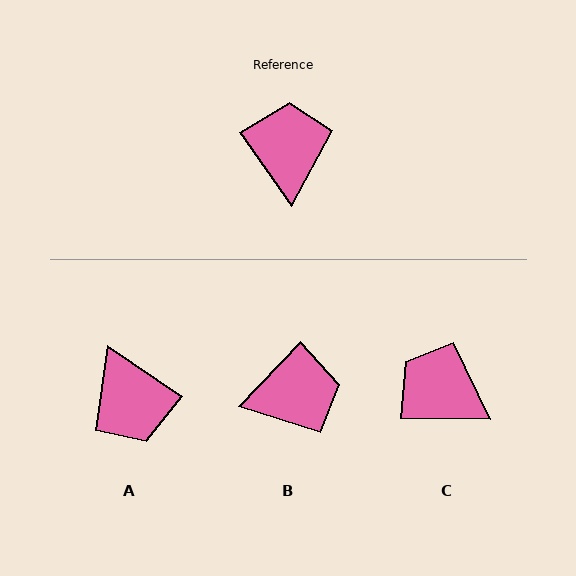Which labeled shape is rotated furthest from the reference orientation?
A, about 160 degrees away.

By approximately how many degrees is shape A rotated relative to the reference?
Approximately 160 degrees clockwise.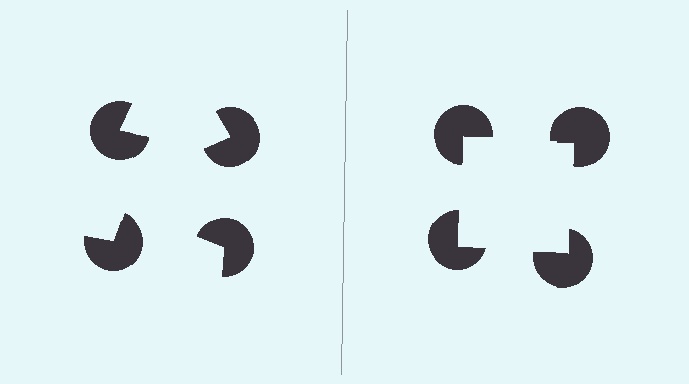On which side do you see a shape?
An illusory square appears on the right side. On the left side the wedge cuts are rotated, so no coherent shape forms.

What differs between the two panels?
The pac-man discs are positioned identically on both sides; only the wedge orientations differ. On the right they align to a square; on the left they are misaligned.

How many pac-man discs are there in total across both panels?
8 — 4 on each side.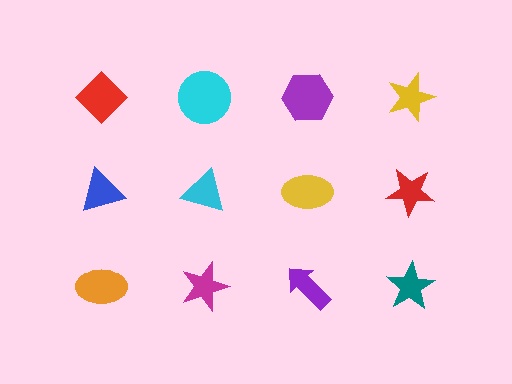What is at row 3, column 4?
A teal star.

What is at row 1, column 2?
A cyan circle.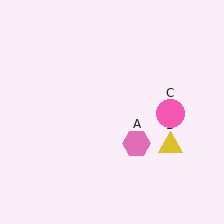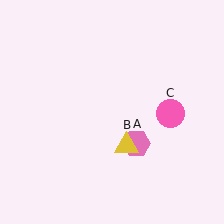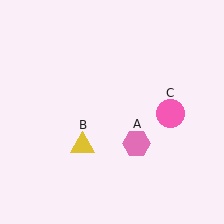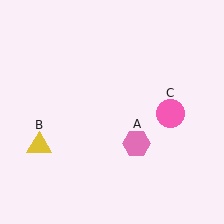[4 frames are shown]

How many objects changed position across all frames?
1 object changed position: yellow triangle (object B).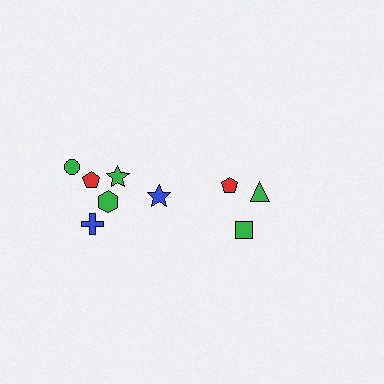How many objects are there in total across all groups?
There are 9 objects.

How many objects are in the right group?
There are 3 objects.